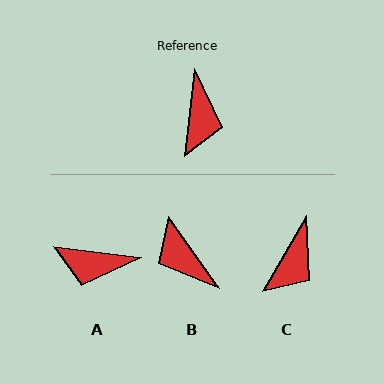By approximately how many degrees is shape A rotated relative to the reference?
Approximately 90 degrees clockwise.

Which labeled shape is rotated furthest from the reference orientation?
B, about 138 degrees away.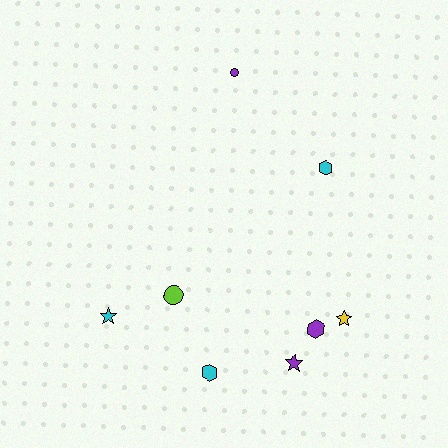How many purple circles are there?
There is 1 purple circle.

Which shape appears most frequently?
Star, with 3 objects.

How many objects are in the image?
There are 8 objects.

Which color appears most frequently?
Cyan, with 3 objects.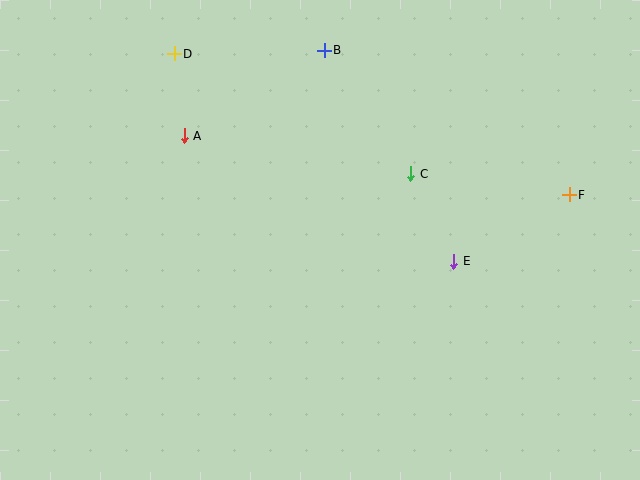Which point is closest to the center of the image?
Point C at (411, 174) is closest to the center.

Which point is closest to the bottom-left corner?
Point A is closest to the bottom-left corner.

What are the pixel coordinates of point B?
Point B is at (324, 50).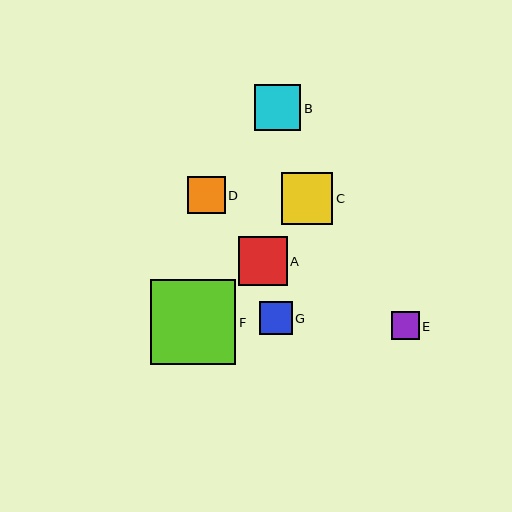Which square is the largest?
Square F is the largest with a size of approximately 85 pixels.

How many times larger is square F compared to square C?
Square F is approximately 1.7 times the size of square C.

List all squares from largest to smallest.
From largest to smallest: F, C, A, B, D, G, E.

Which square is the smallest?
Square E is the smallest with a size of approximately 28 pixels.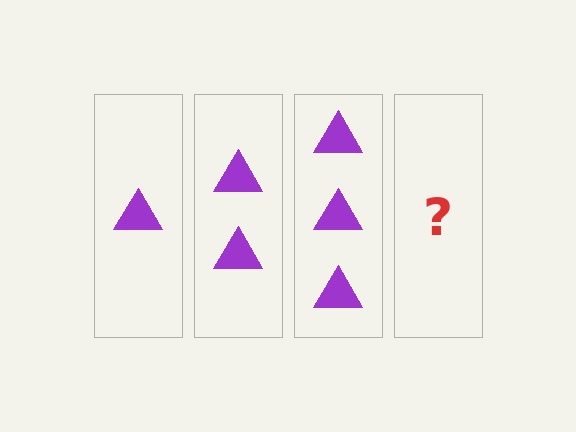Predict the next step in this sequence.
The next step is 4 triangles.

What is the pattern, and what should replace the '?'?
The pattern is that each step adds one more triangle. The '?' should be 4 triangles.